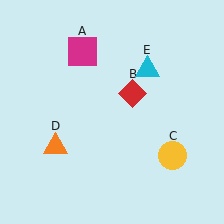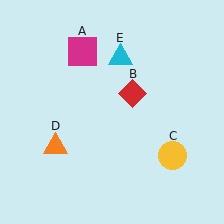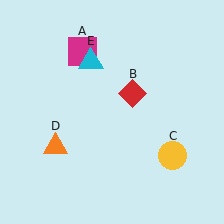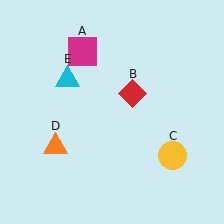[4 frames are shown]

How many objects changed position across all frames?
1 object changed position: cyan triangle (object E).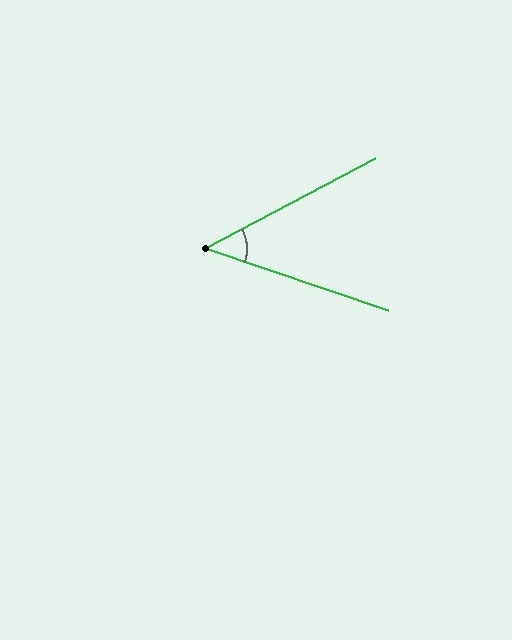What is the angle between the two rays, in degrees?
Approximately 47 degrees.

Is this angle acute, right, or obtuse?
It is acute.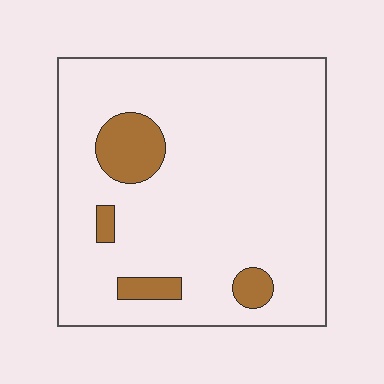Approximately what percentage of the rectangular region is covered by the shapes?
Approximately 10%.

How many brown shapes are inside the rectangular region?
4.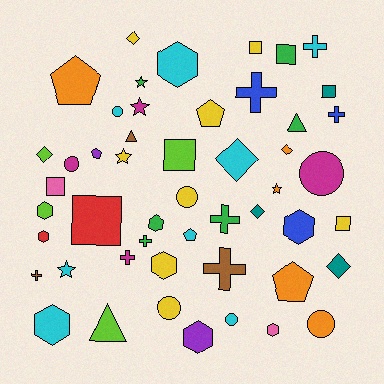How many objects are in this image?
There are 50 objects.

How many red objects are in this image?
There are 2 red objects.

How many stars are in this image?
There are 5 stars.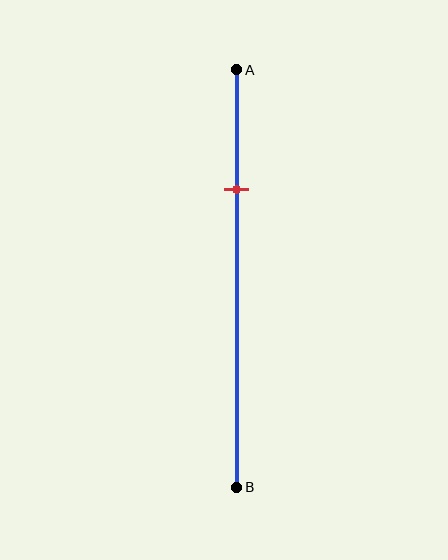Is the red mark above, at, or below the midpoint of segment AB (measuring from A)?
The red mark is above the midpoint of segment AB.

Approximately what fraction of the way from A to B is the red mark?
The red mark is approximately 30% of the way from A to B.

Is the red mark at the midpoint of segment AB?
No, the mark is at about 30% from A, not at the 50% midpoint.